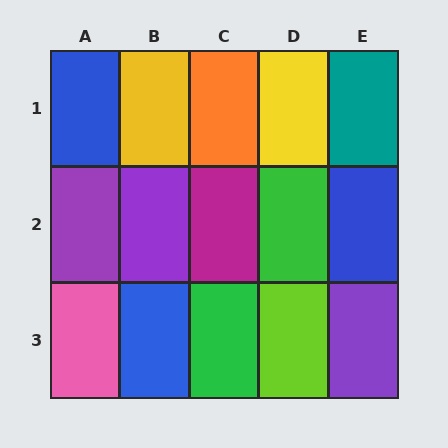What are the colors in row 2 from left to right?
Purple, purple, magenta, green, blue.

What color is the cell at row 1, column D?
Yellow.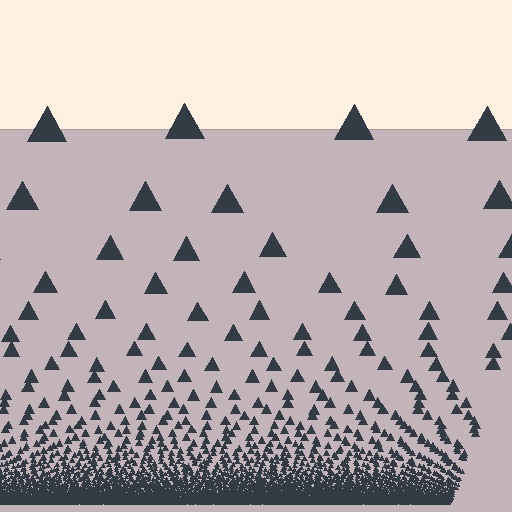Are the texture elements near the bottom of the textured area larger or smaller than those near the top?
Smaller. The gradient is inverted — elements near the bottom are smaller and denser.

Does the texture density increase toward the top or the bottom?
Density increases toward the bottom.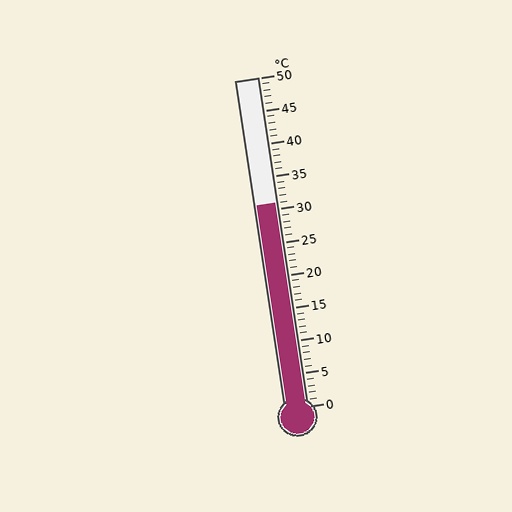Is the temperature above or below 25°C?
The temperature is above 25°C.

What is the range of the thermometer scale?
The thermometer scale ranges from 0°C to 50°C.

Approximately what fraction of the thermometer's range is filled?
The thermometer is filled to approximately 60% of its range.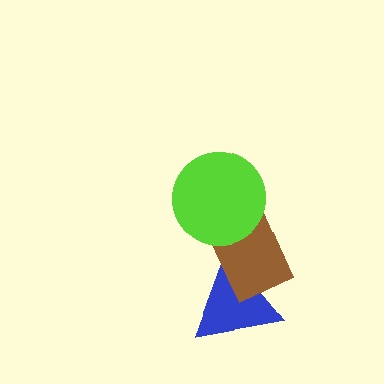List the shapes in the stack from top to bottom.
From top to bottom: the lime circle, the brown rectangle, the blue triangle.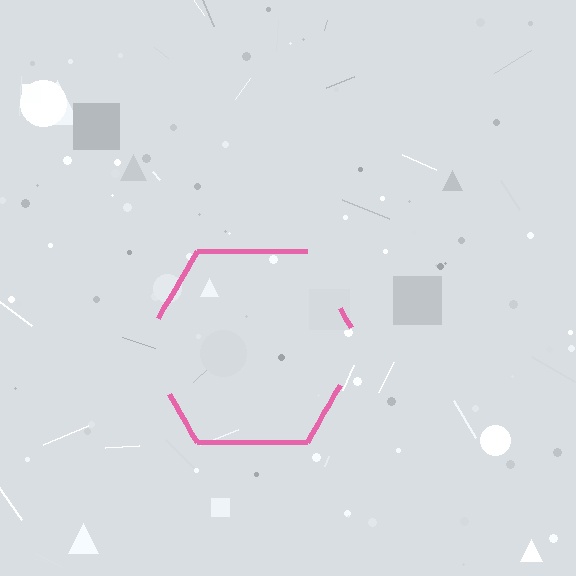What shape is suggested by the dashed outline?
The dashed outline suggests a hexagon.